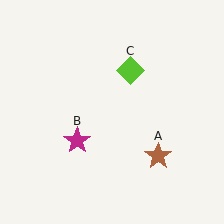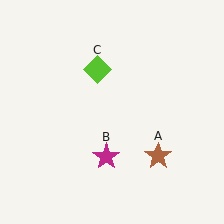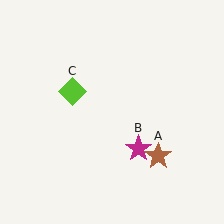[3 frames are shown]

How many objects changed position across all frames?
2 objects changed position: magenta star (object B), lime diamond (object C).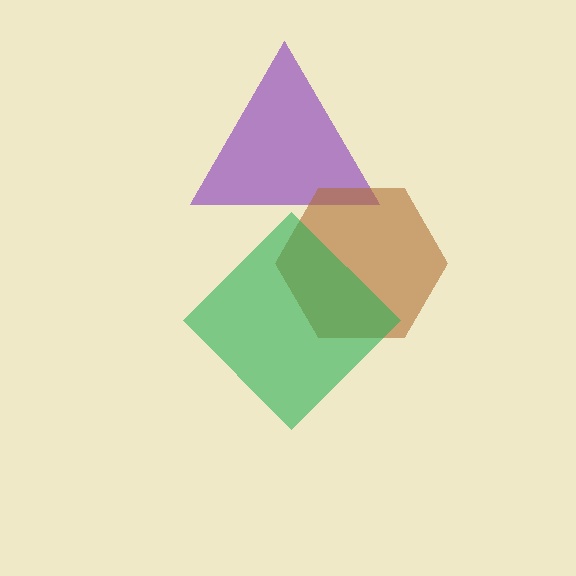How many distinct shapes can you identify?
There are 3 distinct shapes: a purple triangle, a brown hexagon, a green diamond.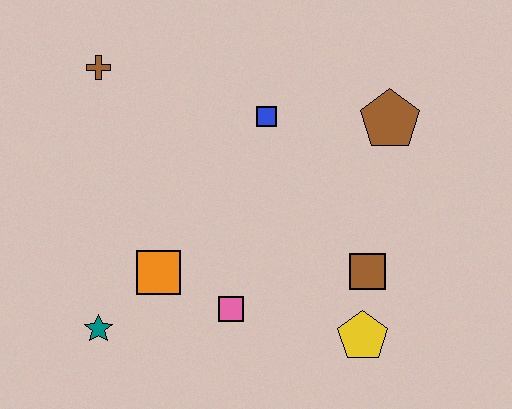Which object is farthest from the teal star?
The brown pentagon is farthest from the teal star.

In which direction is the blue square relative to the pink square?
The blue square is above the pink square.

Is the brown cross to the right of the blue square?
No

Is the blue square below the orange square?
No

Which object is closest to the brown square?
The yellow pentagon is closest to the brown square.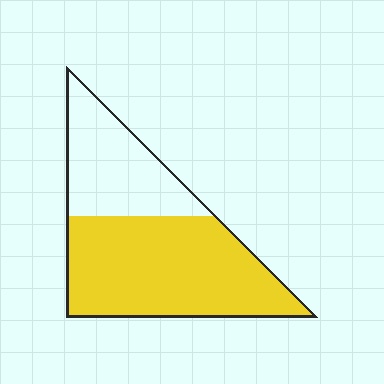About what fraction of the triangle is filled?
About five eighths (5/8).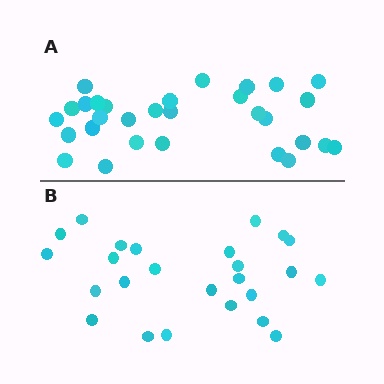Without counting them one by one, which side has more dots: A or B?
Region A (the top region) has more dots.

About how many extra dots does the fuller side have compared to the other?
Region A has about 5 more dots than region B.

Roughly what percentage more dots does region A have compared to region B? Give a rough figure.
About 20% more.